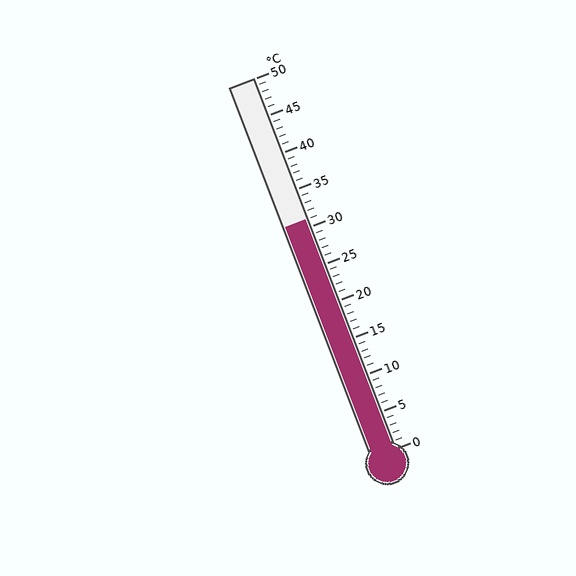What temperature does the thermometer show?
The thermometer shows approximately 31°C.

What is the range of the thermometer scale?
The thermometer scale ranges from 0°C to 50°C.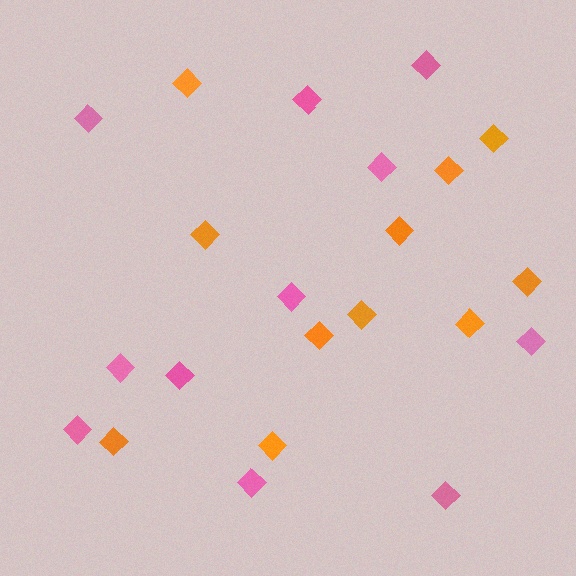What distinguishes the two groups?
There are 2 groups: one group of orange diamonds (11) and one group of pink diamonds (11).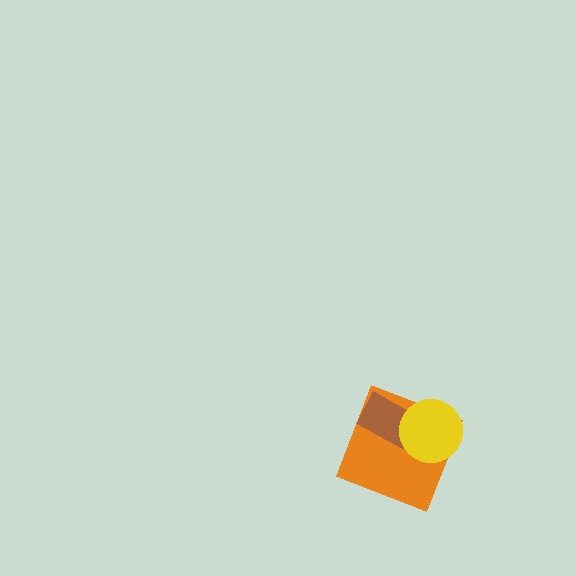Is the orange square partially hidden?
Yes, it is partially covered by another shape.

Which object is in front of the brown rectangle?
The yellow circle is in front of the brown rectangle.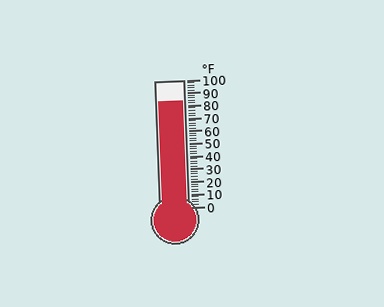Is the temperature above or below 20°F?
The temperature is above 20°F.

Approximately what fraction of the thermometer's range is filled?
The thermometer is filled to approximately 85% of its range.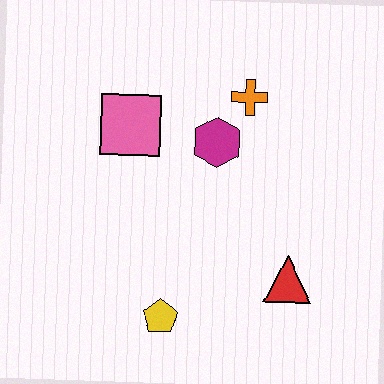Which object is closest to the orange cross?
The magenta hexagon is closest to the orange cross.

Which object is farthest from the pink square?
The red triangle is farthest from the pink square.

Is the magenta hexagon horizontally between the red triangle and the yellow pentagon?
Yes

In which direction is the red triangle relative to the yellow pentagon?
The red triangle is to the right of the yellow pentagon.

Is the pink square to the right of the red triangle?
No